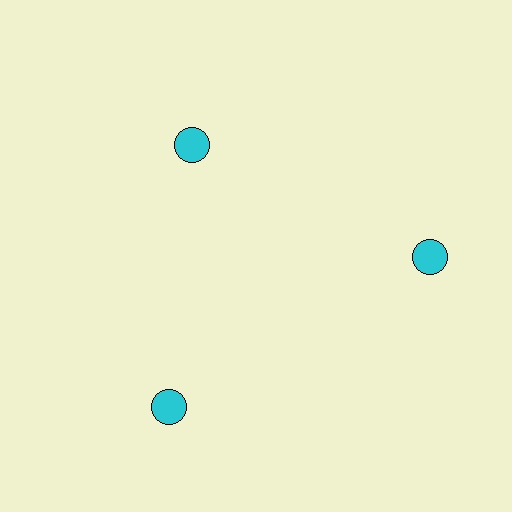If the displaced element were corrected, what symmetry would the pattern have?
It would have 3-fold rotational symmetry — the pattern would map onto itself every 120 degrees.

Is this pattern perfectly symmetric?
No. The 3 cyan circles are arranged in a ring, but one element near the 11 o'clock position is pulled inward toward the center, breaking the 3-fold rotational symmetry.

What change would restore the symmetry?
The symmetry would be restored by moving it outward, back onto the ring so that all 3 circles sit at equal angles and equal distance from the center.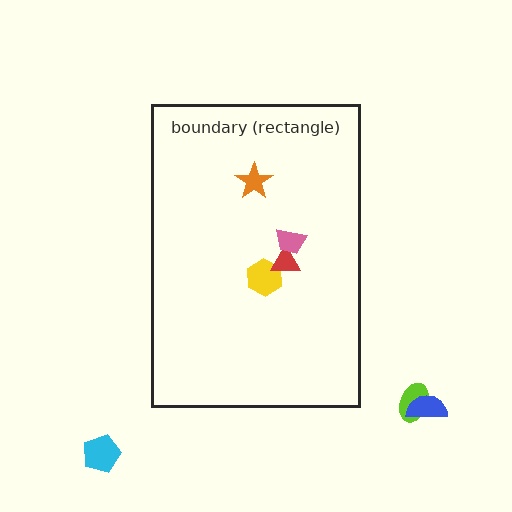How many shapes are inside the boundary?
4 inside, 3 outside.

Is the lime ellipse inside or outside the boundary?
Outside.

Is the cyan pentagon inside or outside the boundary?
Outside.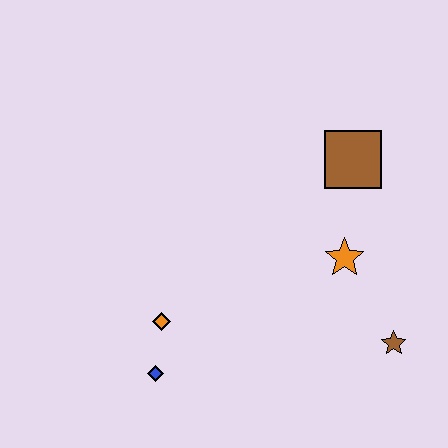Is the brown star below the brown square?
Yes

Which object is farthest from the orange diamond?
The brown square is farthest from the orange diamond.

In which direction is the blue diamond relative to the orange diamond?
The blue diamond is below the orange diamond.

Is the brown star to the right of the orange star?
Yes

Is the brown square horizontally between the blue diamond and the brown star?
Yes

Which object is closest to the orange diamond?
The blue diamond is closest to the orange diamond.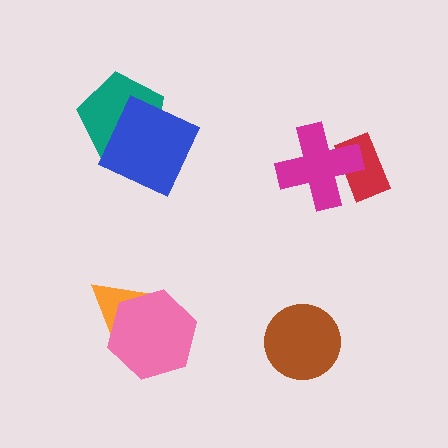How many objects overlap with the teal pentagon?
1 object overlaps with the teal pentagon.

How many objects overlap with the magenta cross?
1 object overlaps with the magenta cross.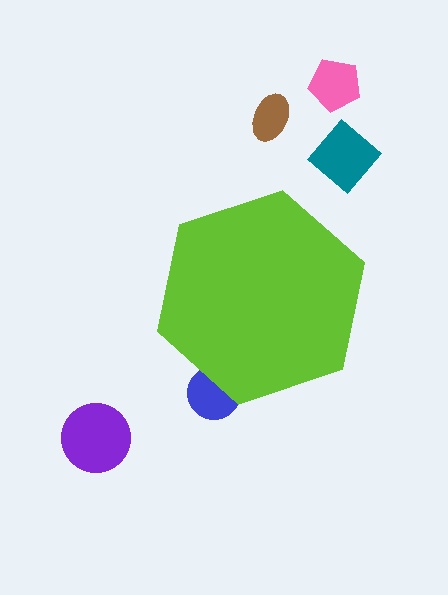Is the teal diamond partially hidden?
No, the teal diamond is fully visible.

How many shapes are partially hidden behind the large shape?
1 shape is partially hidden.